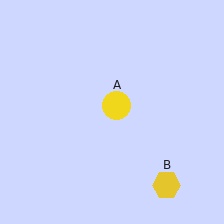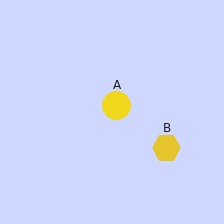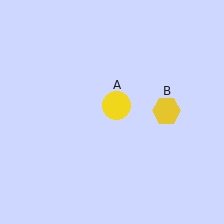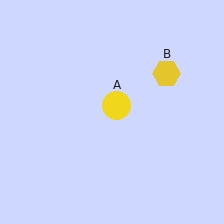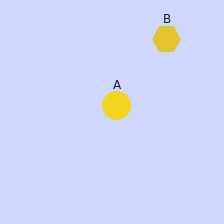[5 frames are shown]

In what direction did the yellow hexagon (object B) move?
The yellow hexagon (object B) moved up.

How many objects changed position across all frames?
1 object changed position: yellow hexagon (object B).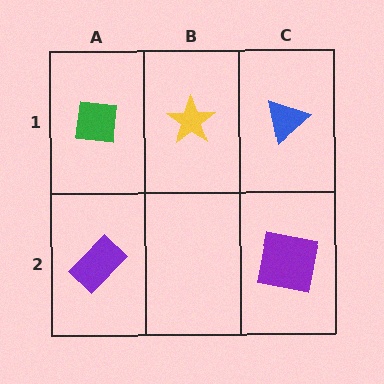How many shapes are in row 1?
3 shapes.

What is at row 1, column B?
A yellow star.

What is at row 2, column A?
A purple rectangle.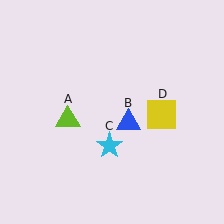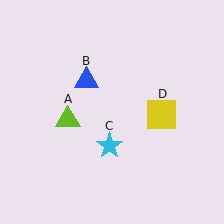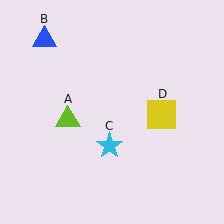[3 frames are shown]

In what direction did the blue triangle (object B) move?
The blue triangle (object B) moved up and to the left.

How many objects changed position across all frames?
1 object changed position: blue triangle (object B).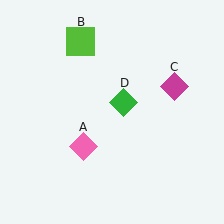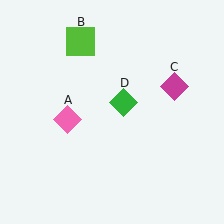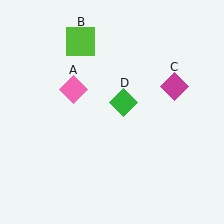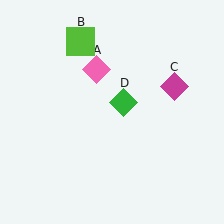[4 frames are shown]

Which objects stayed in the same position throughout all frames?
Lime square (object B) and magenta diamond (object C) and green diamond (object D) remained stationary.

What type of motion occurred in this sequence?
The pink diamond (object A) rotated clockwise around the center of the scene.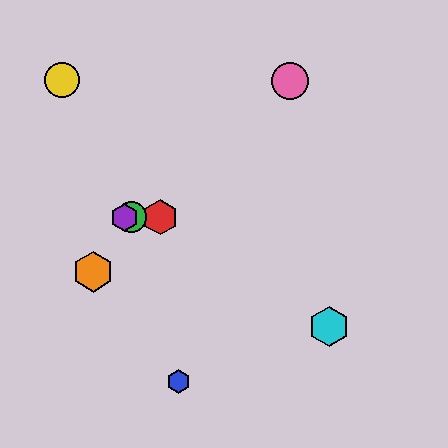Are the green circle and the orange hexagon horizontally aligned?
No, the green circle is at y≈217 and the orange hexagon is at y≈272.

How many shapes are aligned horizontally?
3 shapes (the red hexagon, the green circle, the purple hexagon) are aligned horizontally.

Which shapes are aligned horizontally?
The red hexagon, the green circle, the purple hexagon are aligned horizontally.